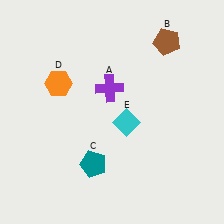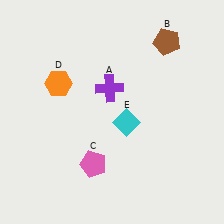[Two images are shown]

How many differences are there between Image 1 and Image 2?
There is 1 difference between the two images.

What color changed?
The pentagon (C) changed from teal in Image 1 to pink in Image 2.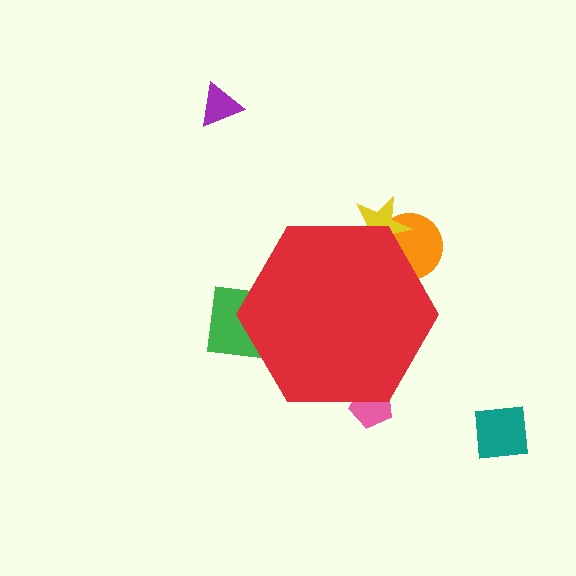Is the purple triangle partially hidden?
No, the purple triangle is fully visible.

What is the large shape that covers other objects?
A red hexagon.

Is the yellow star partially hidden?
Yes, the yellow star is partially hidden behind the red hexagon.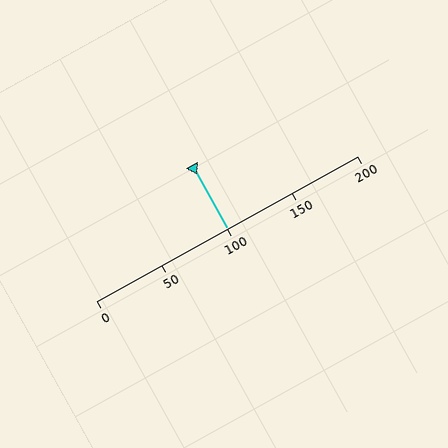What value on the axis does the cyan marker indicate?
The marker indicates approximately 100.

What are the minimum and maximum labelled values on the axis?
The axis runs from 0 to 200.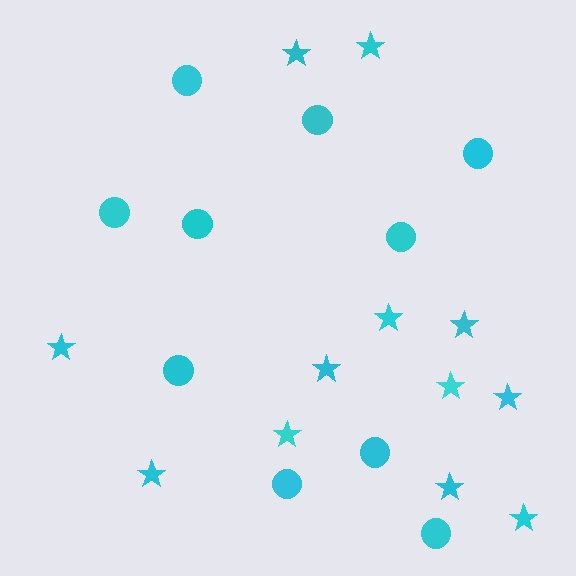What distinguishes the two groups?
There are 2 groups: one group of circles (10) and one group of stars (12).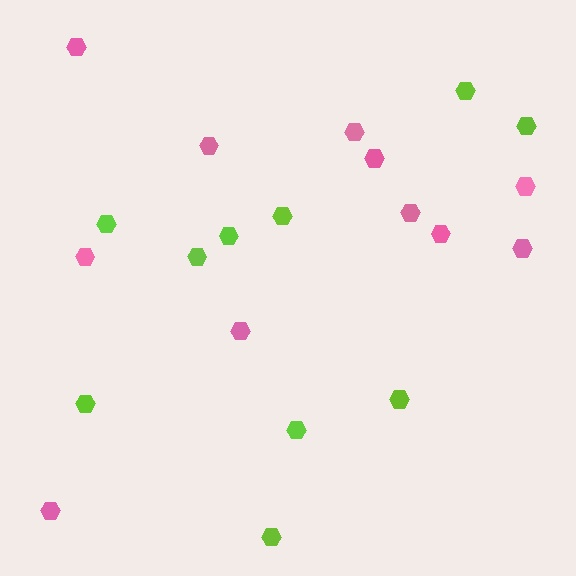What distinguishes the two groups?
There are 2 groups: one group of pink hexagons (11) and one group of lime hexagons (10).